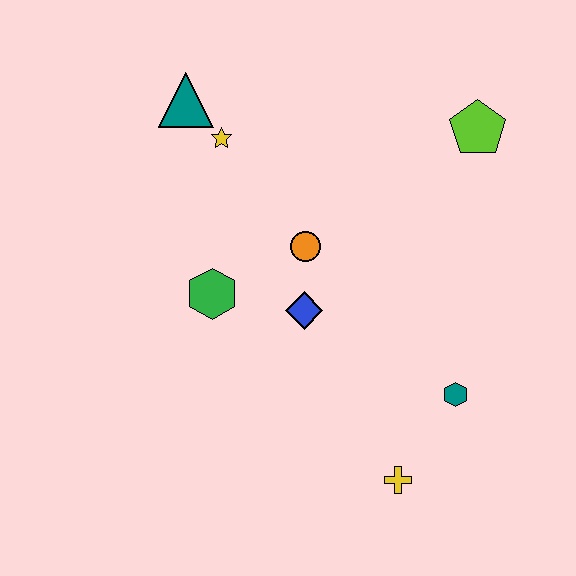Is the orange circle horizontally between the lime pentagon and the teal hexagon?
No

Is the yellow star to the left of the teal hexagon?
Yes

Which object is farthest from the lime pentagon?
The yellow cross is farthest from the lime pentagon.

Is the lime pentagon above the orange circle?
Yes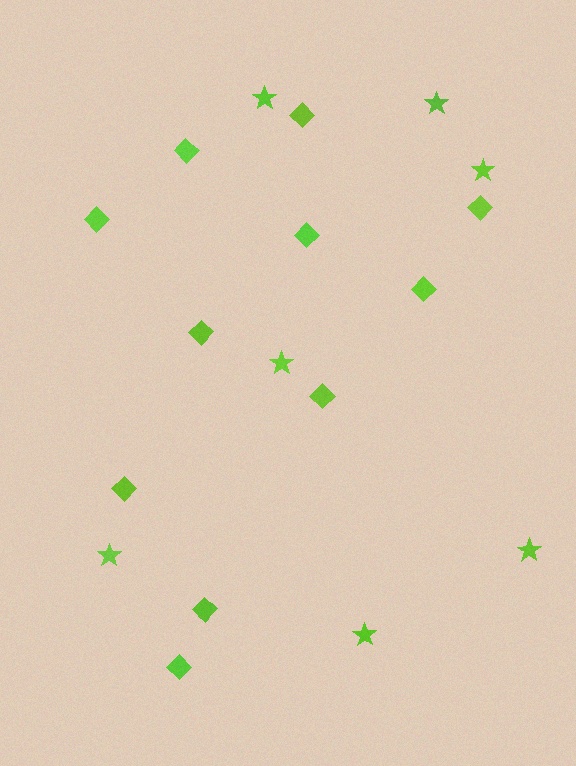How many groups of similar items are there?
There are 2 groups: one group of diamonds (11) and one group of stars (7).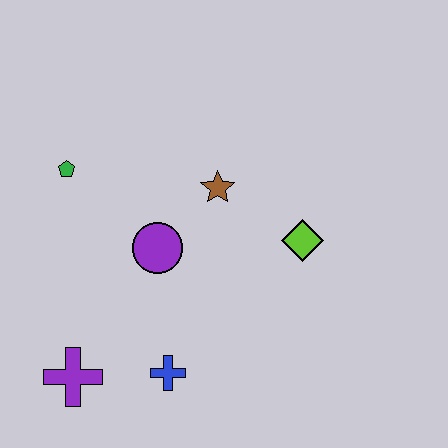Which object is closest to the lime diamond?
The brown star is closest to the lime diamond.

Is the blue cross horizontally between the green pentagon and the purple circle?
No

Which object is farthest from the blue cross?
The green pentagon is farthest from the blue cross.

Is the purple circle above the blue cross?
Yes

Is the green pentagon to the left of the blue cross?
Yes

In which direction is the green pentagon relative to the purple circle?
The green pentagon is to the left of the purple circle.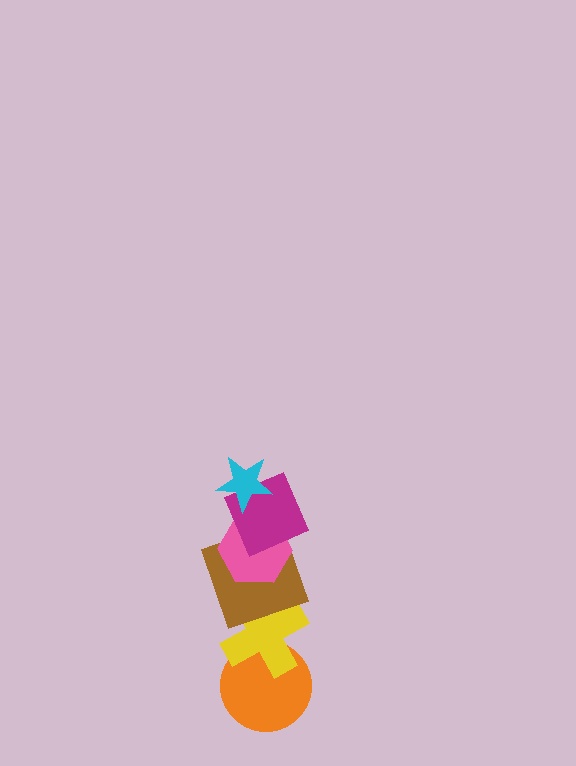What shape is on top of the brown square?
The pink hexagon is on top of the brown square.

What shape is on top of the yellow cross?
The brown square is on top of the yellow cross.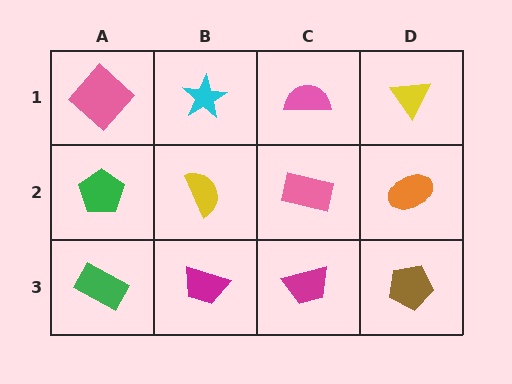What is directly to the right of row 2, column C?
An orange ellipse.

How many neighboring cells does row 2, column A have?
3.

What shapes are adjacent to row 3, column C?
A pink rectangle (row 2, column C), a magenta trapezoid (row 3, column B), a brown pentagon (row 3, column D).